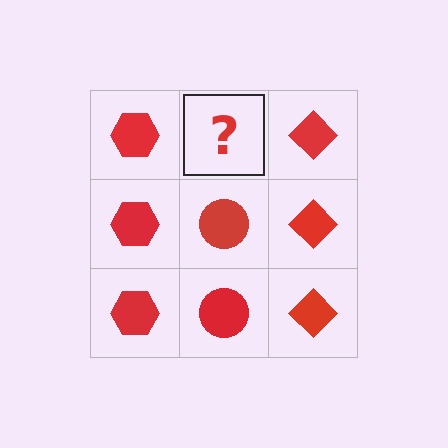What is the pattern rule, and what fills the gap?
The rule is that each column has a consistent shape. The gap should be filled with a red circle.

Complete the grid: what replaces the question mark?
The question mark should be replaced with a red circle.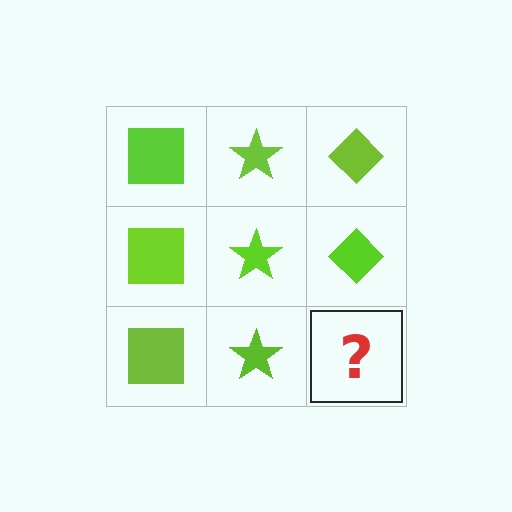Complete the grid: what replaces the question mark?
The question mark should be replaced with a lime diamond.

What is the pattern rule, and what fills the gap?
The rule is that each column has a consistent shape. The gap should be filled with a lime diamond.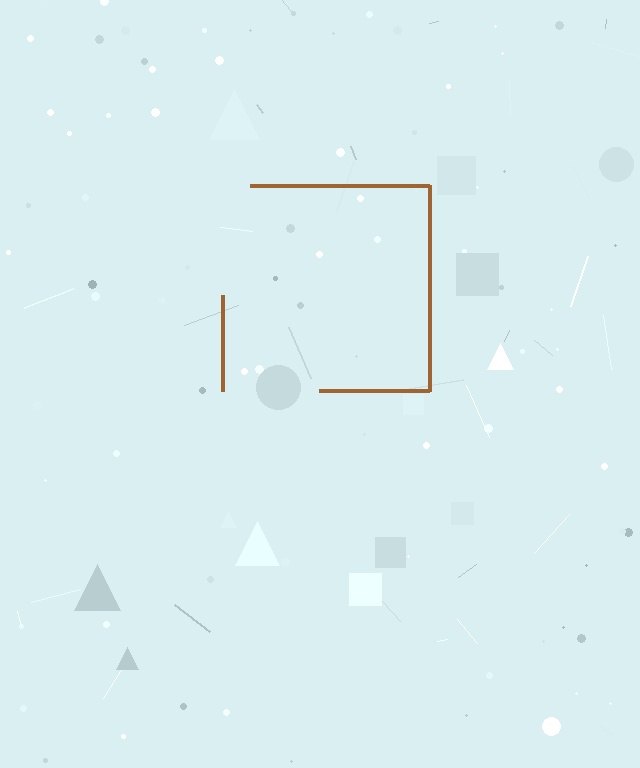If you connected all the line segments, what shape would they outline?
They would outline a square.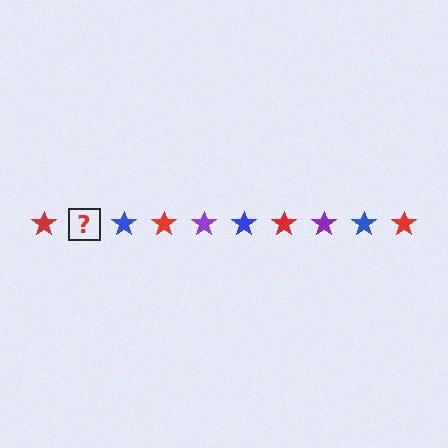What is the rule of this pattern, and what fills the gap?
The rule is that the pattern cycles through red, purple, blue stars. The gap should be filled with a purple star.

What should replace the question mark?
The question mark should be replaced with a purple star.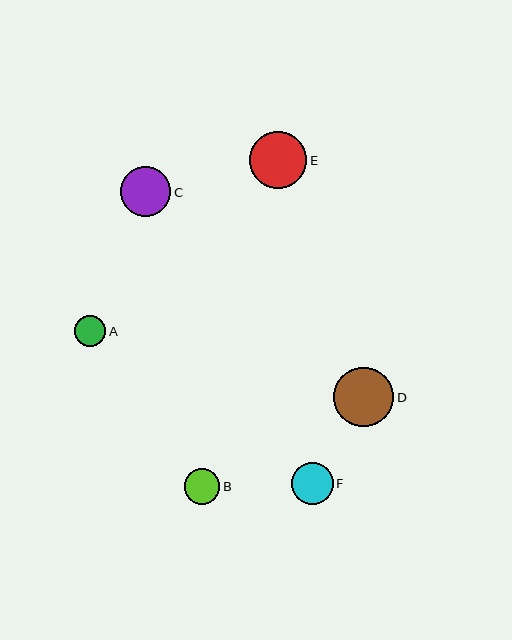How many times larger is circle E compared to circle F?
Circle E is approximately 1.4 times the size of circle F.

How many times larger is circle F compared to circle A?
Circle F is approximately 1.3 times the size of circle A.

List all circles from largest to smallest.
From largest to smallest: D, E, C, F, B, A.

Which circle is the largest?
Circle D is the largest with a size of approximately 60 pixels.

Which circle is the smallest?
Circle A is the smallest with a size of approximately 31 pixels.